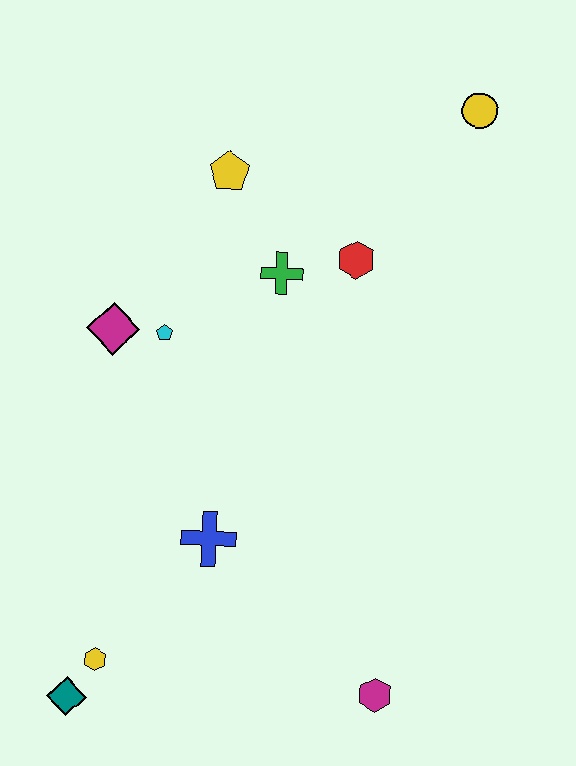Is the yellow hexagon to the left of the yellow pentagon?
Yes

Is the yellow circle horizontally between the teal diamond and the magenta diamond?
No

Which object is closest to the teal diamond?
The yellow hexagon is closest to the teal diamond.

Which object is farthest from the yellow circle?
The teal diamond is farthest from the yellow circle.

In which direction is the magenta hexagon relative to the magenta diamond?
The magenta hexagon is below the magenta diamond.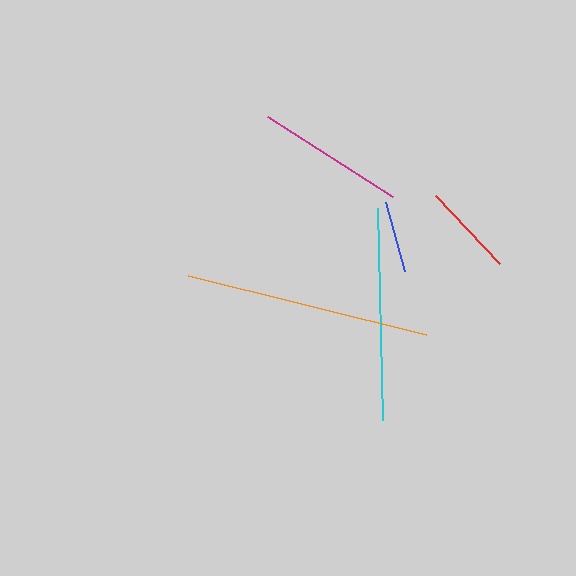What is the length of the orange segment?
The orange segment is approximately 245 pixels long.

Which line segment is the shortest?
The blue line is the shortest at approximately 71 pixels.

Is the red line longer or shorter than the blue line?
The red line is longer than the blue line.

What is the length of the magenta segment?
The magenta segment is approximately 148 pixels long.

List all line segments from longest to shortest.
From longest to shortest: orange, cyan, magenta, red, blue.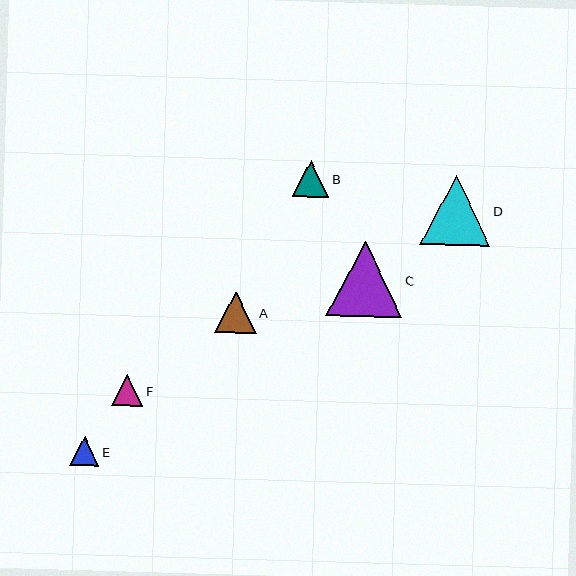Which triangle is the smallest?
Triangle E is the smallest with a size of approximately 29 pixels.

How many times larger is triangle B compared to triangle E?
Triangle B is approximately 1.2 times the size of triangle E.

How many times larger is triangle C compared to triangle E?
Triangle C is approximately 2.6 times the size of triangle E.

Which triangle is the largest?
Triangle C is the largest with a size of approximately 75 pixels.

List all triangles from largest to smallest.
From largest to smallest: C, D, A, B, F, E.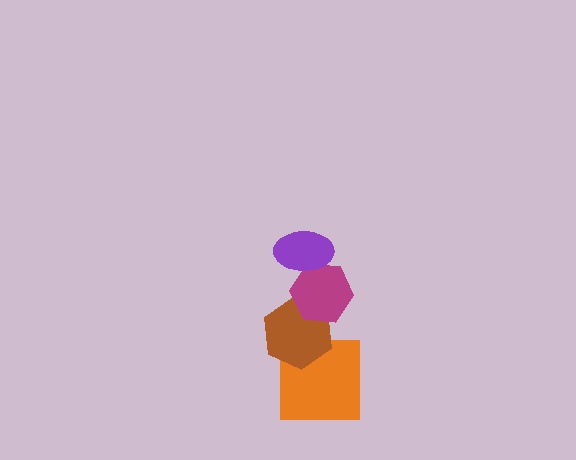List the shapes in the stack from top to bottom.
From top to bottom: the purple ellipse, the magenta hexagon, the brown hexagon, the orange square.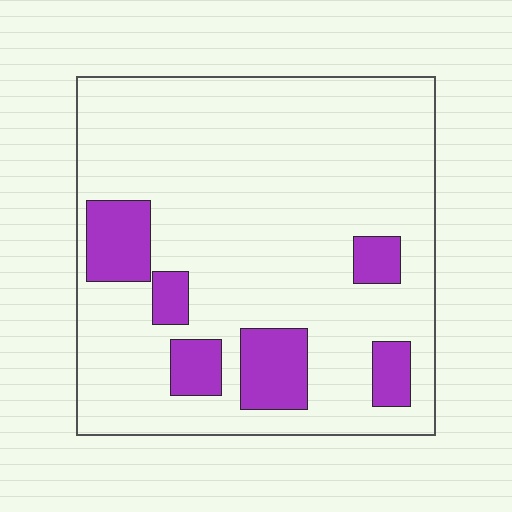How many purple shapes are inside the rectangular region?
6.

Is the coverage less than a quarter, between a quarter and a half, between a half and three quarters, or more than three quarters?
Less than a quarter.